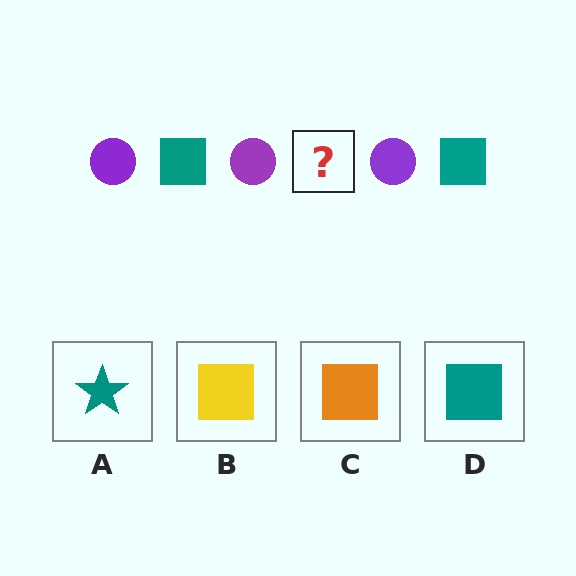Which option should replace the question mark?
Option D.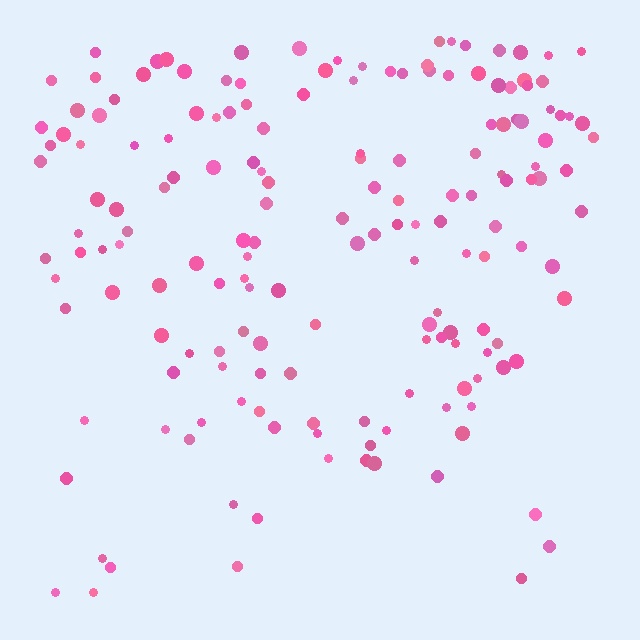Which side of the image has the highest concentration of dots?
The top.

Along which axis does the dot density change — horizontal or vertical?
Vertical.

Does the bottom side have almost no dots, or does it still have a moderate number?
Still a moderate number, just noticeably fewer than the top.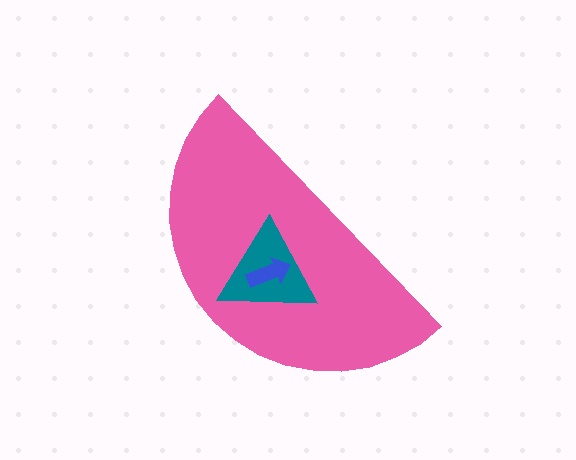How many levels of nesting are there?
3.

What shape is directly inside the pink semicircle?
The teal triangle.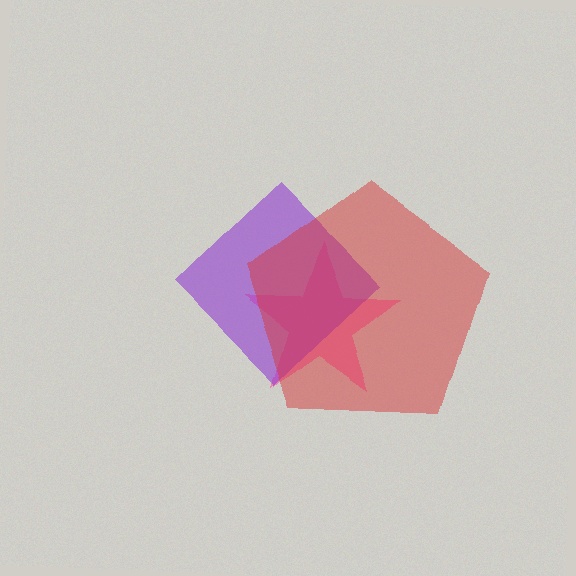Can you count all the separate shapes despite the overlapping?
Yes, there are 3 separate shapes.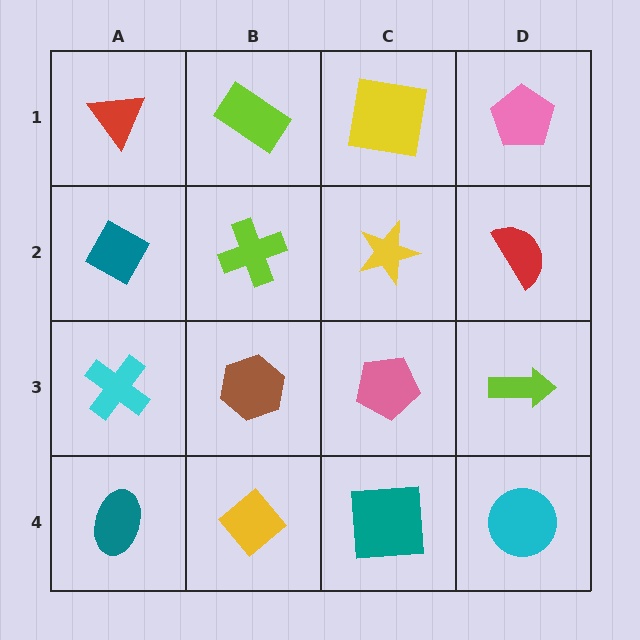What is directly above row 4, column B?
A brown hexagon.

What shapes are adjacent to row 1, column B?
A lime cross (row 2, column B), a red triangle (row 1, column A), a yellow square (row 1, column C).